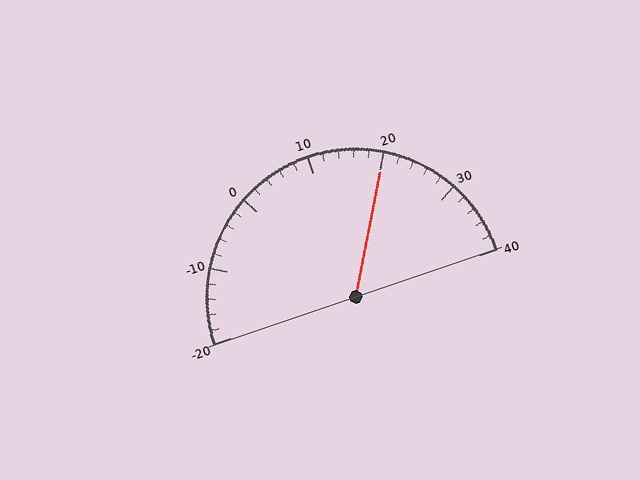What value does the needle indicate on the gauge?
The needle indicates approximately 20.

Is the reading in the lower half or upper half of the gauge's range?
The reading is in the upper half of the range (-20 to 40).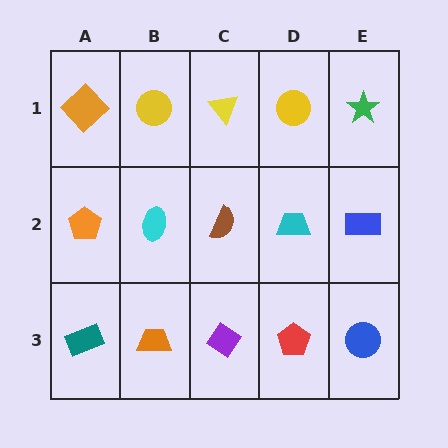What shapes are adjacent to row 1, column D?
A cyan trapezoid (row 2, column D), a yellow triangle (row 1, column C), a green star (row 1, column E).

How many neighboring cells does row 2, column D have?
4.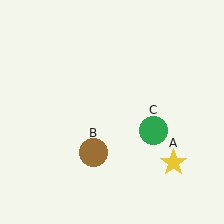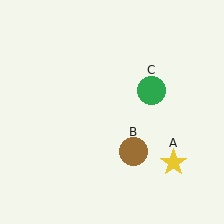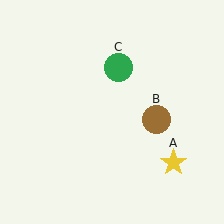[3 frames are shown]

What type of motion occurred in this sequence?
The brown circle (object B), green circle (object C) rotated counterclockwise around the center of the scene.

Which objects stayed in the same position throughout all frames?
Yellow star (object A) remained stationary.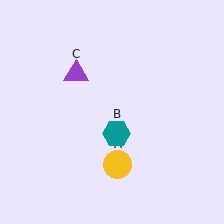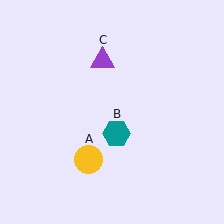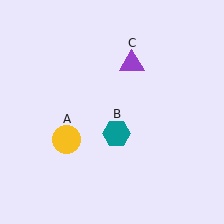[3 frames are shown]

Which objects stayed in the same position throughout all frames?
Teal hexagon (object B) remained stationary.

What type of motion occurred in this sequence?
The yellow circle (object A), purple triangle (object C) rotated clockwise around the center of the scene.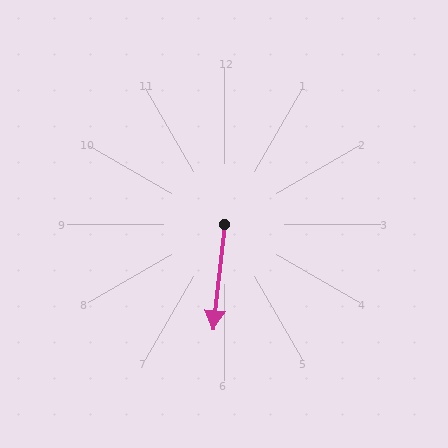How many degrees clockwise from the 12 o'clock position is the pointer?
Approximately 186 degrees.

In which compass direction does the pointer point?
South.